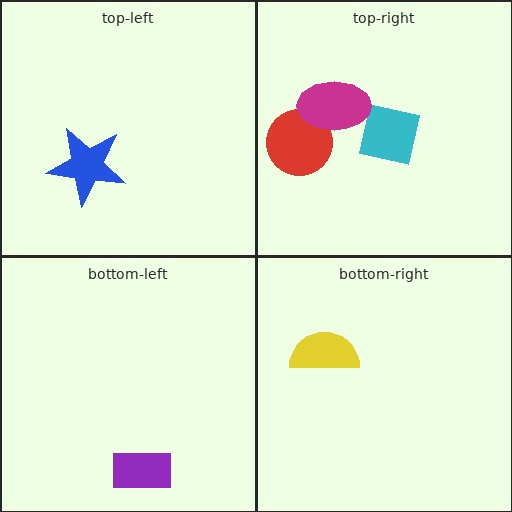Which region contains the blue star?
The top-left region.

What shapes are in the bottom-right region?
The yellow semicircle.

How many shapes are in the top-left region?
1.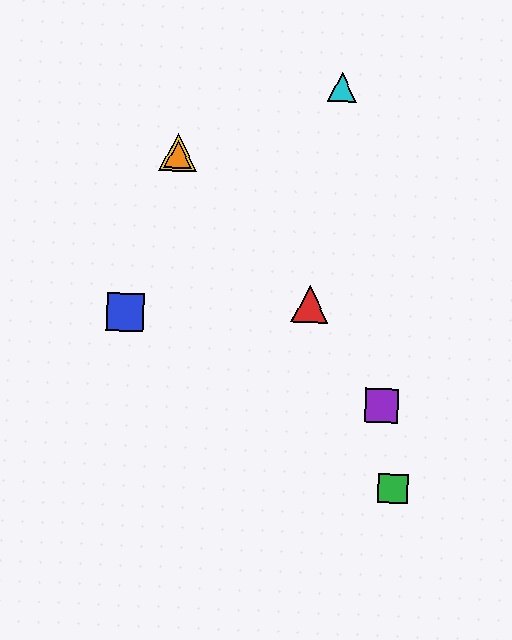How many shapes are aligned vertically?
2 shapes (the yellow triangle, the orange triangle) are aligned vertically.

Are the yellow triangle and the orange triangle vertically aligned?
Yes, both are at x≈178.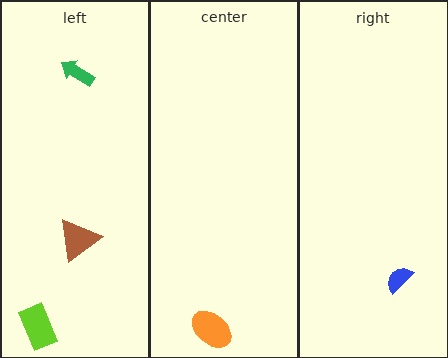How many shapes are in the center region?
1.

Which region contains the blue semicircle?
The right region.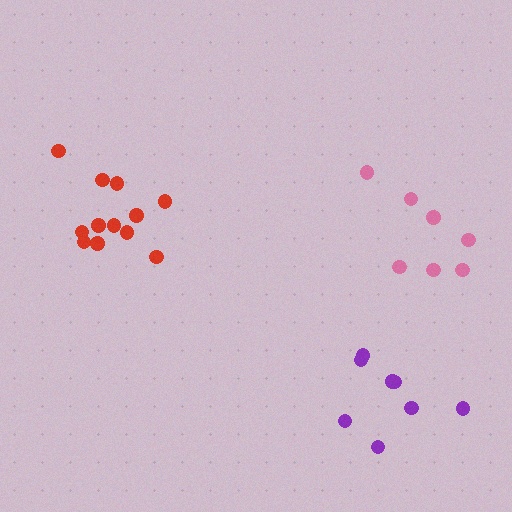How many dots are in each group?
Group 1: 12 dots, Group 2: 8 dots, Group 3: 7 dots (27 total).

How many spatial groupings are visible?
There are 3 spatial groupings.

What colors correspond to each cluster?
The clusters are colored: red, purple, pink.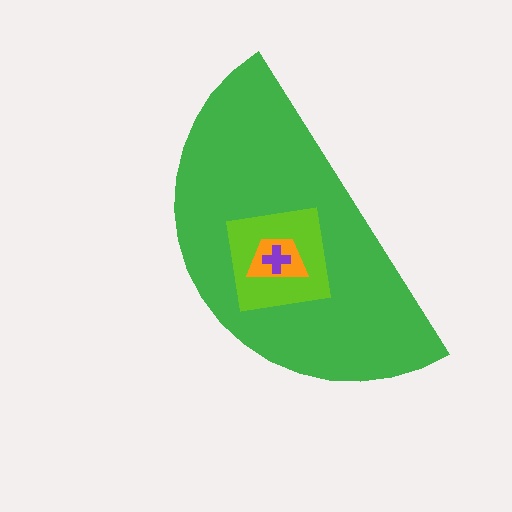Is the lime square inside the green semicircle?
Yes.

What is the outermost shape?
The green semicircle.